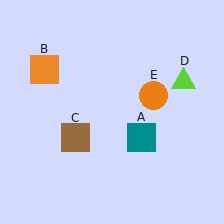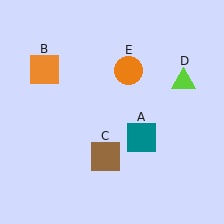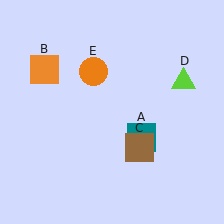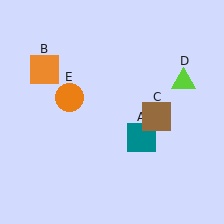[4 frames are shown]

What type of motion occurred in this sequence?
The brown square (object C), orange circle (object E) rotated counterclockwise around the center of the scene.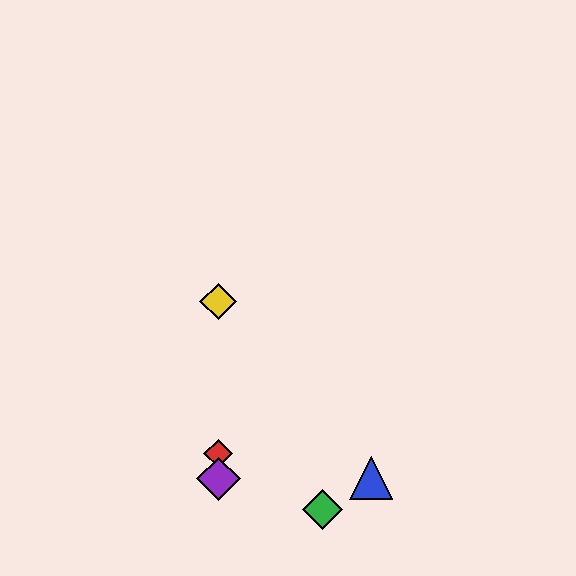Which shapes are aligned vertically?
The red diamond, the yellow diamond, the purple diamond are aligned vertically.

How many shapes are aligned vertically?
3 shapes (the red diamond, the yellow diamond, the purple diamond) are aligned vertically.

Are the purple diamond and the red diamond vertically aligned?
Yes, both are at x≈218.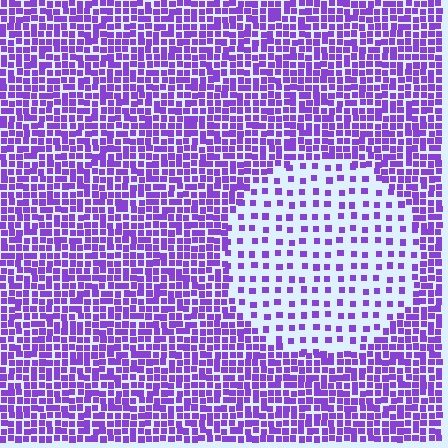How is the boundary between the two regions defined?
The boundary is defined by a change in element density (approximately 2.6x ratio). All elements are the same color, size, and shape.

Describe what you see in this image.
The image contains small purple elements arranged at two different densities. A circle-shaped region is visible where the elements are less densely packed than the surrounding area.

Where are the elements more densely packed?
The elements are more densely packed outside the circle boundary.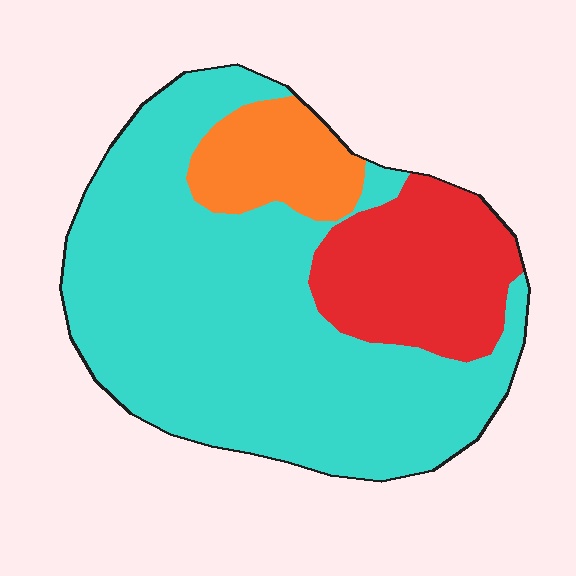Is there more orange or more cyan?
Cyan.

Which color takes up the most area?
Cyan, at roughly 70%.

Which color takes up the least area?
Orange, at roughly 10%.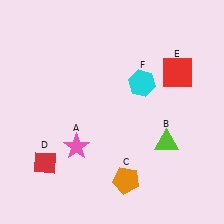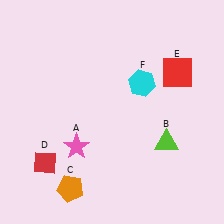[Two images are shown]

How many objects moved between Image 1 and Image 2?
1 object moved between the two images.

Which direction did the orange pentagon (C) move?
The orange pentagon (C) moved left.